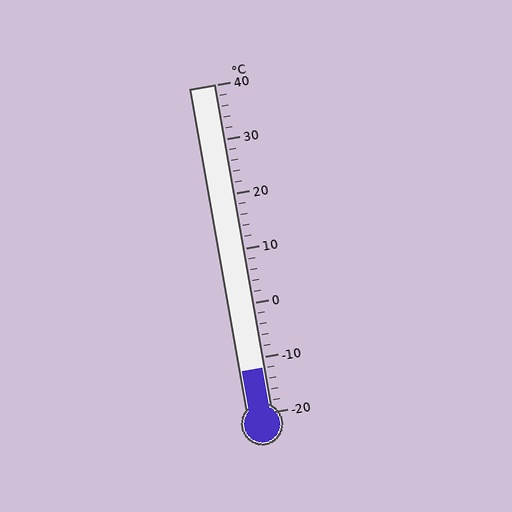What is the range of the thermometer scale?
The thermometer scale ranges from -20°C to 40°C.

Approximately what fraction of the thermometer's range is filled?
The thermometer is filled to approximately 15% of its range.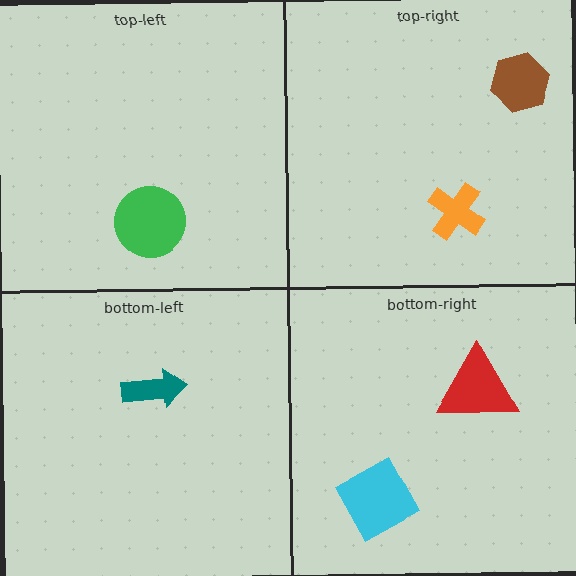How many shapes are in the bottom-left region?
1.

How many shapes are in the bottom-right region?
2.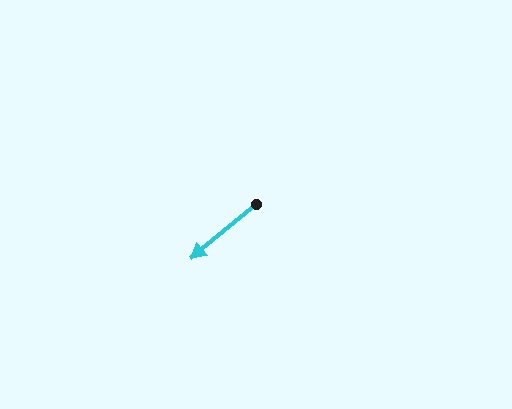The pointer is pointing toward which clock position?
Roughly 8 o'clock.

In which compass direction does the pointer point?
Southwest.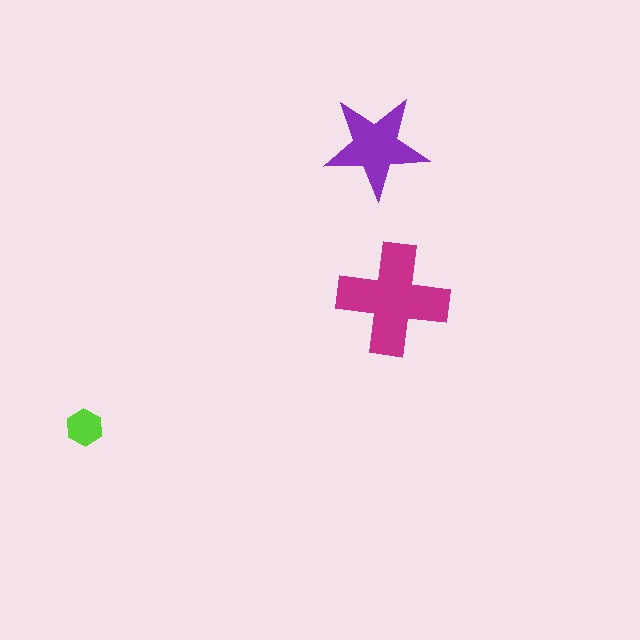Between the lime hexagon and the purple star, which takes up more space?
The purple star.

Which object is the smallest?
The lime hexagon.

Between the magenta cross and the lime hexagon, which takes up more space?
The magenta cross.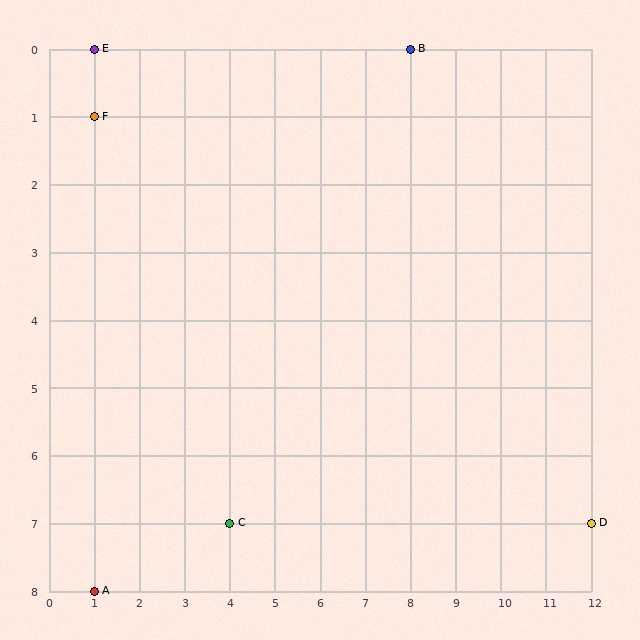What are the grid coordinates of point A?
Point A is at grid coordinates (1, 8).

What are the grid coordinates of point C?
Point C is at grid coordinates (4, 7).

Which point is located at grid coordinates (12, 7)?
Point D is at (12, 7).